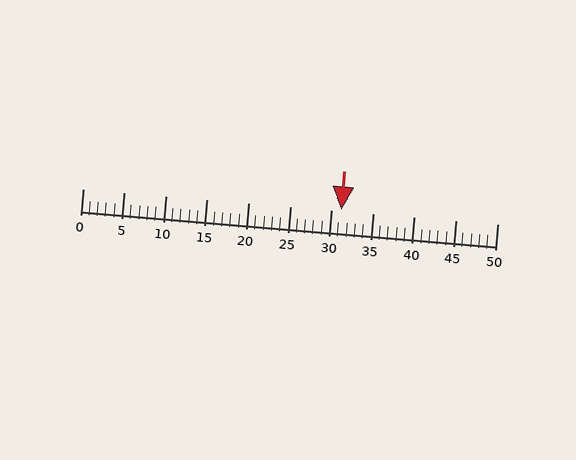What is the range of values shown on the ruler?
The ruler shows values from 0 to 50.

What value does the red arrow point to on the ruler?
The red arrow points to approximately 31.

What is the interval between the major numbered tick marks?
The major tick marks are spaced 5 units apart.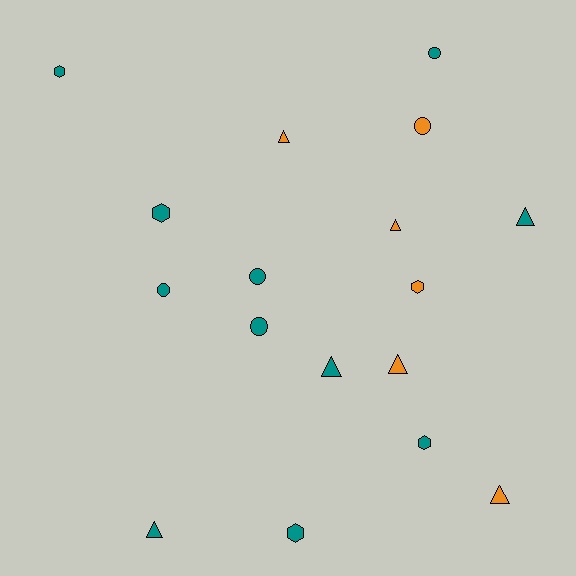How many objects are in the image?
There are 17 objects.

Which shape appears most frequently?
Triangle, with 7 objects.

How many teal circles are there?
There are 4 teal circles.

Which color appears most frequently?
Teal, with 11 objects.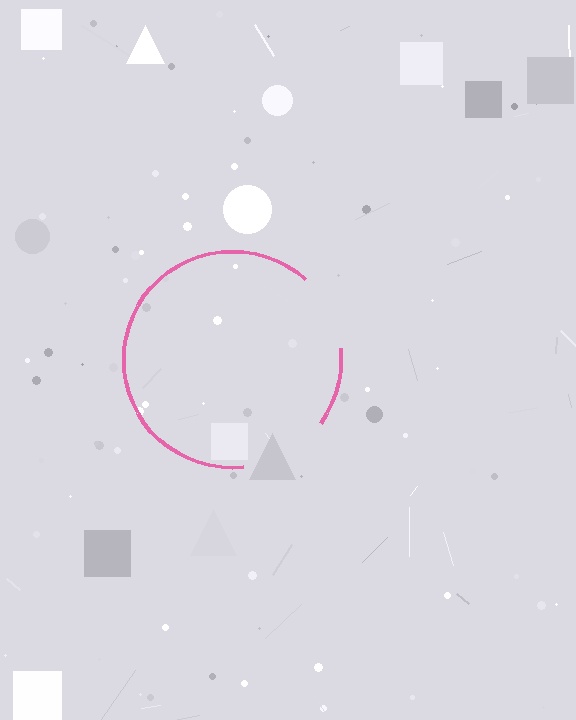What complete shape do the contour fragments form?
The contour fragments form a circle.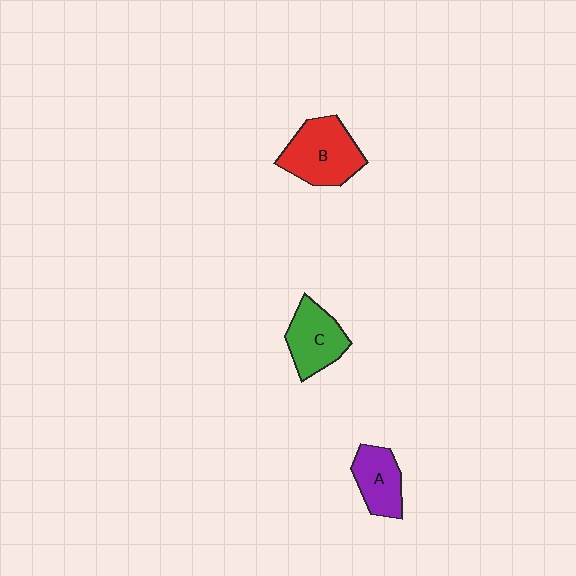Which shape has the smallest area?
Shape A (purple).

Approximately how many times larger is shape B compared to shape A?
Approximately 1.5 times.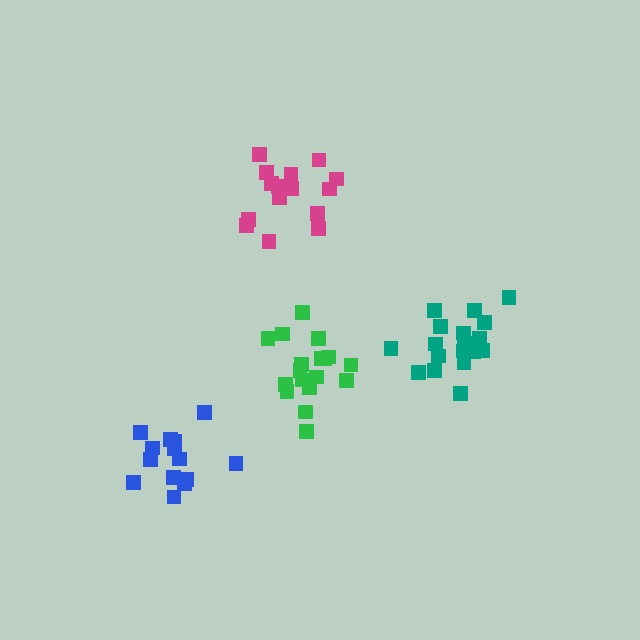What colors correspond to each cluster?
The clusters are colored: blue, magenta, green, teal.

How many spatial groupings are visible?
There are 4 spatial groupings.